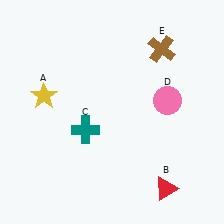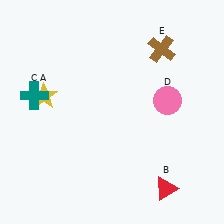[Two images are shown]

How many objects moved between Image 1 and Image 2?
1 object moved between the two images.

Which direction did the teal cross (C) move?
The teal cross (C) moved left.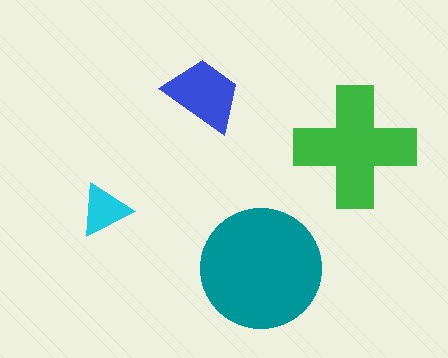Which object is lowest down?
The teal circle is bottommost.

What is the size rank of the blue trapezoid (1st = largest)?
3rd.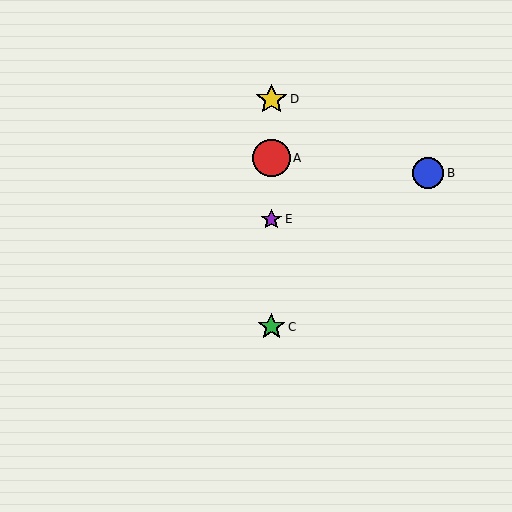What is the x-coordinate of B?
Object B is at x≈428.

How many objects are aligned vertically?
4 objects (A, C, D, E) are aligned vertically.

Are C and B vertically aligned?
No, C is at x≈271 and B is at x≈428.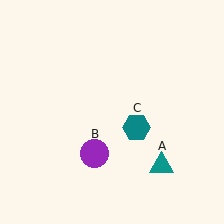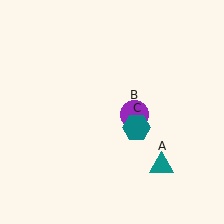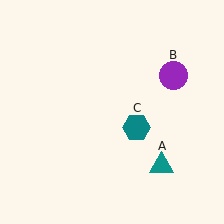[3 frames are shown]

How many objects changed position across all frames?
1 object changed position: purple circle (object B).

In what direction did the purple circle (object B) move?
The purple circle (object B) moved up and to the right.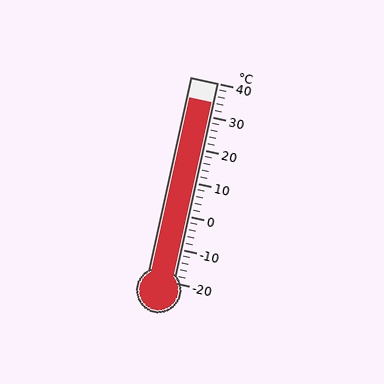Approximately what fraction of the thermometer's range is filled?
The thermometer is filled to approximately 90% of its range.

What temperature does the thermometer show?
The thermometer shows approximately 34°C.